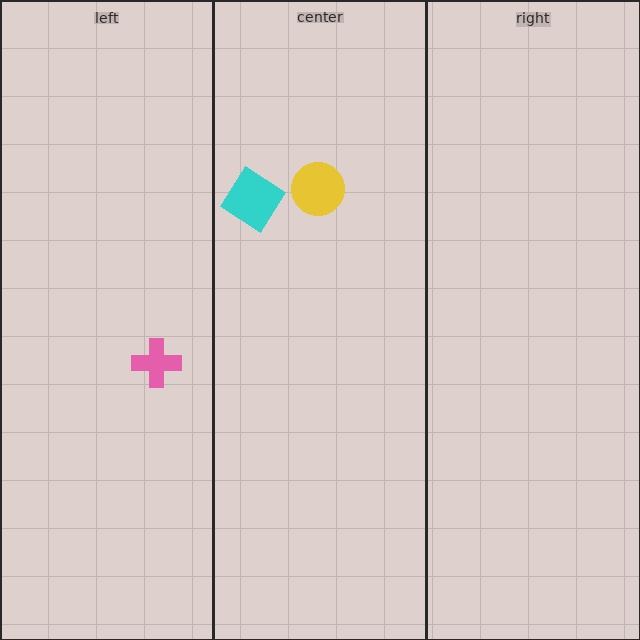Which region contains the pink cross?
The left region.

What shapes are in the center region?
The cyan diamond, the yellow circle.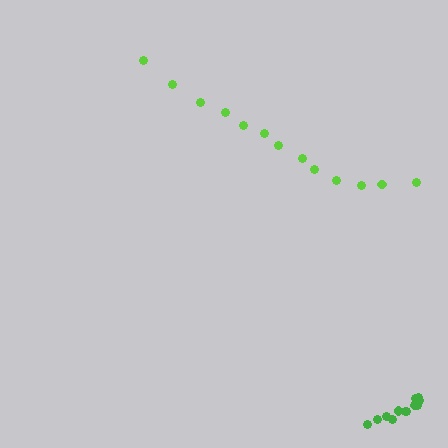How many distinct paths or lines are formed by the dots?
There are 2 distinct paths.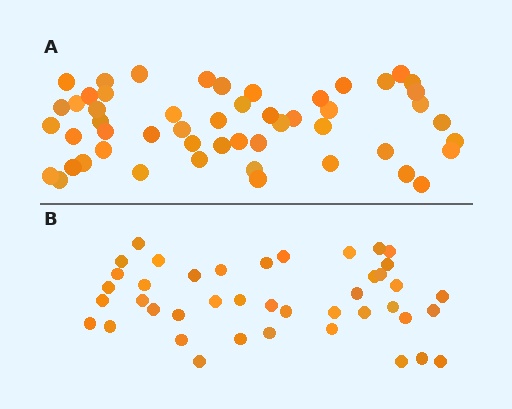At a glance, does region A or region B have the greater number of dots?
Region A (the top region) has more dots.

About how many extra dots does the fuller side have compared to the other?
Region A has roughly 10 or so more dots than region B.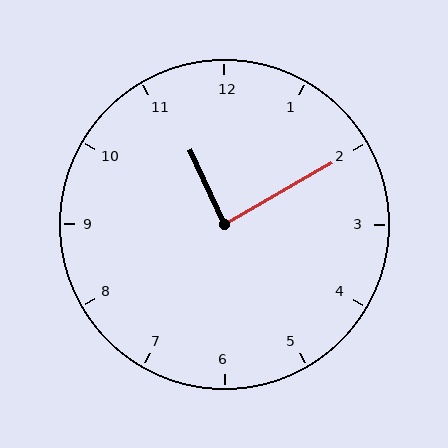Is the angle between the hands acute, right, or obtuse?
It is right.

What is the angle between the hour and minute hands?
Approximately 85 degrees.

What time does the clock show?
11:10.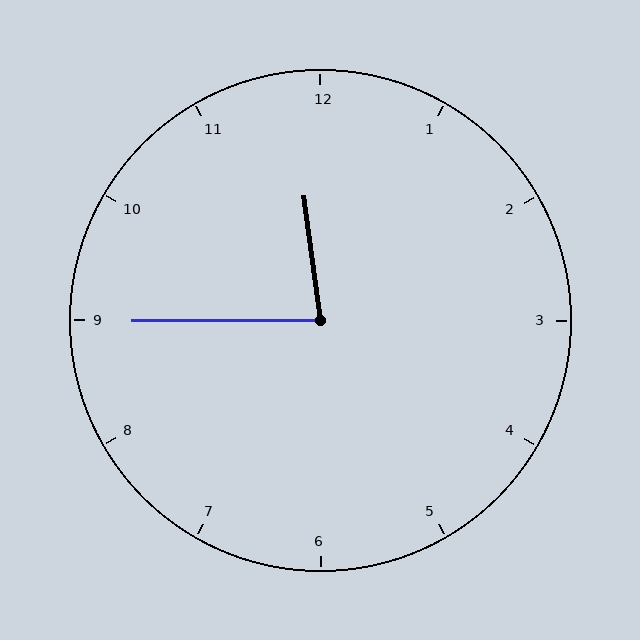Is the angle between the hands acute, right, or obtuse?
It is acute.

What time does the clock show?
11:45.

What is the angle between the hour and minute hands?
Approximately 82 degrees.